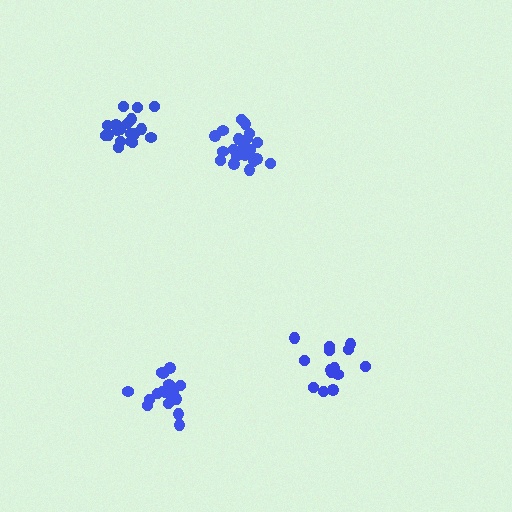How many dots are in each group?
Group 1: 18 dots, Group 2: 20 dots, Group 3: 21 dots, Group 4: 16 dots (75 total).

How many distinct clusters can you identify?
There are 4 distinct clusters.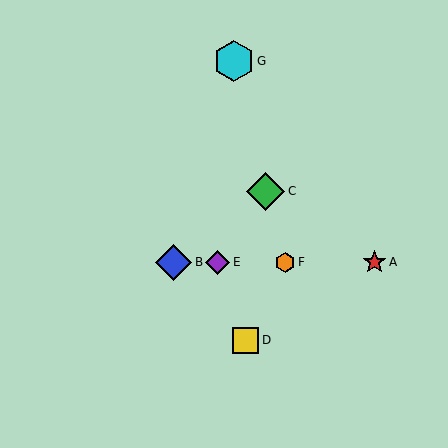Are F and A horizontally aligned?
Yes, both are at y≈262.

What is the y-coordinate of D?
Object D is at y≈340.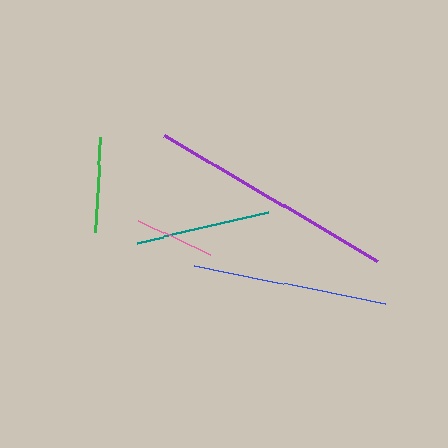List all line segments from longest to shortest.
From longest to shortest: purple, blue, teal, green, pink.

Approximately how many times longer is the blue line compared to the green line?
The blue line is approximately 2.0 times the length of the green line.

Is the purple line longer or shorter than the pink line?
The purple line is longer than the pink line.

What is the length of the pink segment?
The pink segment is approximately 79 pixels long.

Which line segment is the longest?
The purple line is the longest at approximately 247 pixels.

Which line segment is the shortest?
The pink line is the shortest at approximately 79 pixels.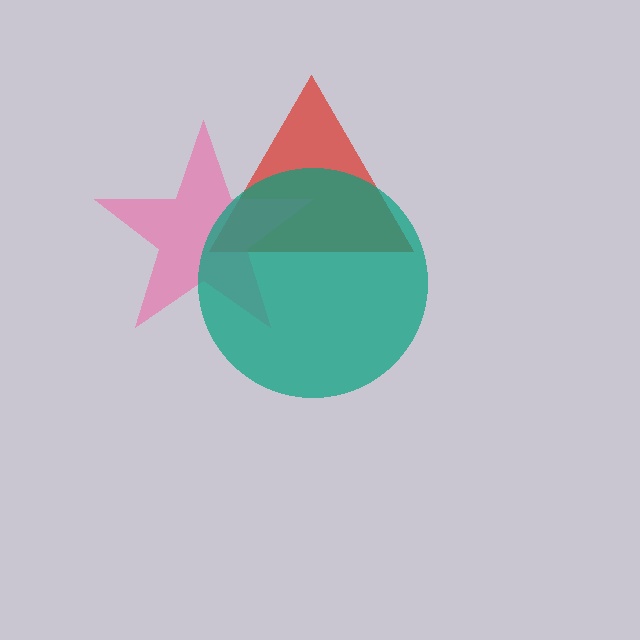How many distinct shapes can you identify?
There are 3 distinct shapes: a red triangle, a pink star, a teal circle.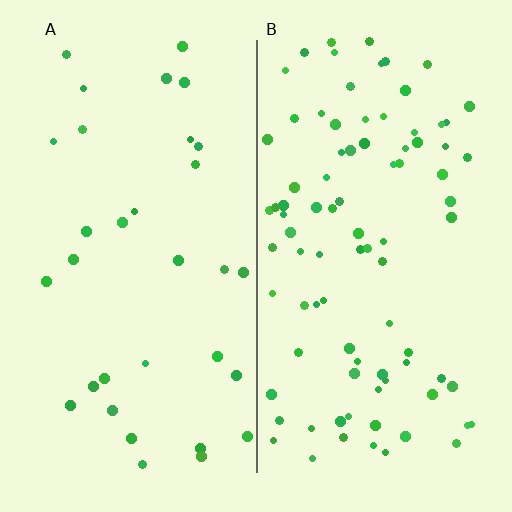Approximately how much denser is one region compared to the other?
Approximately 2.7× — region B over region A.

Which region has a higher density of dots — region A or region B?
B (the right).